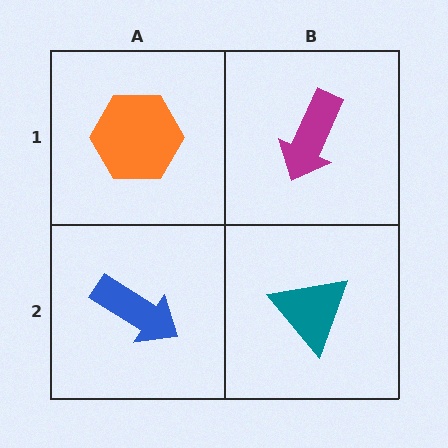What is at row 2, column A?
A blue arrow.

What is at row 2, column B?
A teal triangle.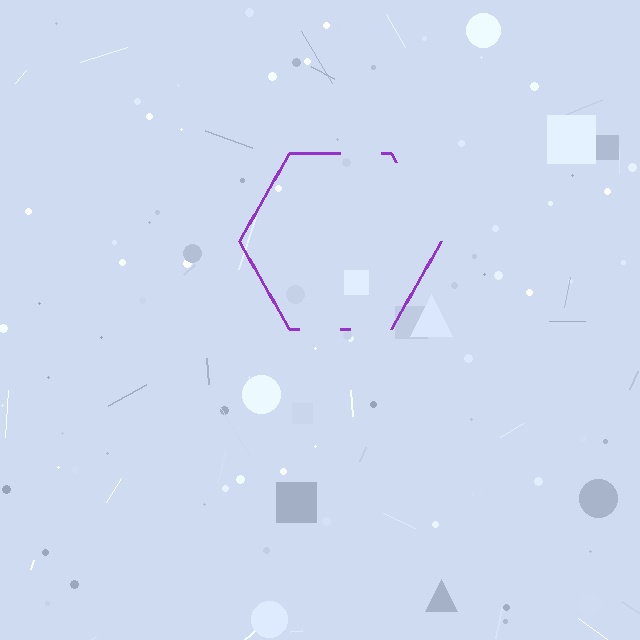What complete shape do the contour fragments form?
The contour fragments form a hexagon.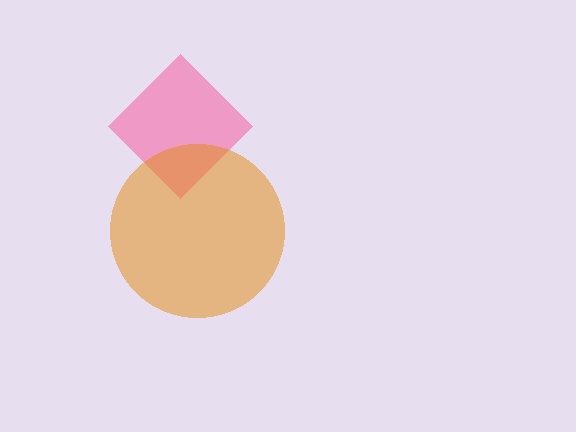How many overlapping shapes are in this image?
There are 2 overlapping shapes in the image.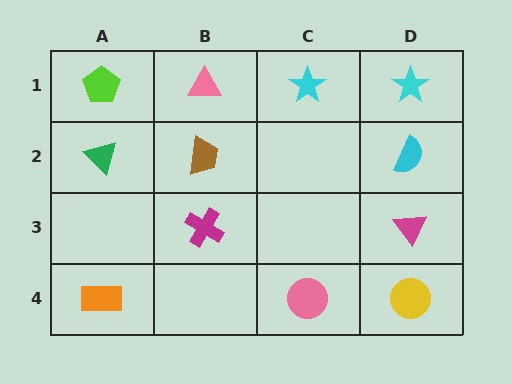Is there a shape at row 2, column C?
No, that cell is empty.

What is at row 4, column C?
A pink circle.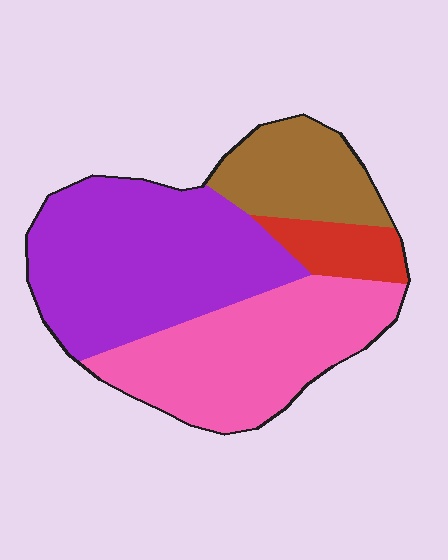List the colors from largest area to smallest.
From largest to smallest: purple, pink, brown, red.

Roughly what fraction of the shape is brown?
Brown takes up about one sixth (1/6) of the shape.